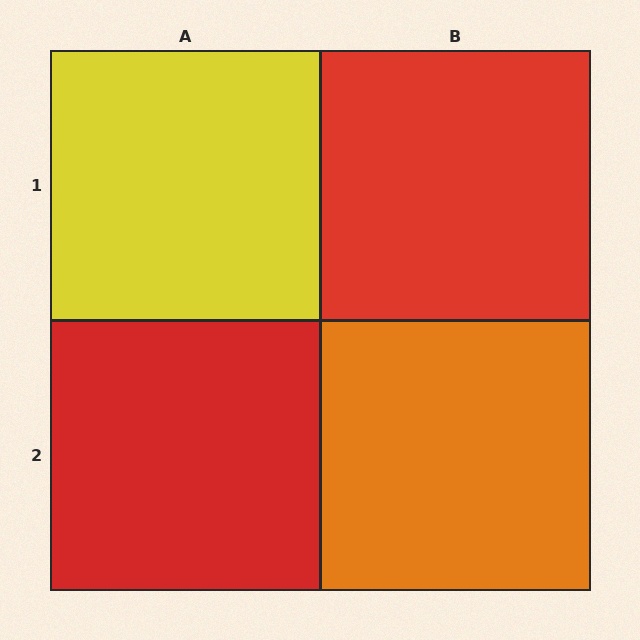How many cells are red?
2 cells are red.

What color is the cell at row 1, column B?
Red.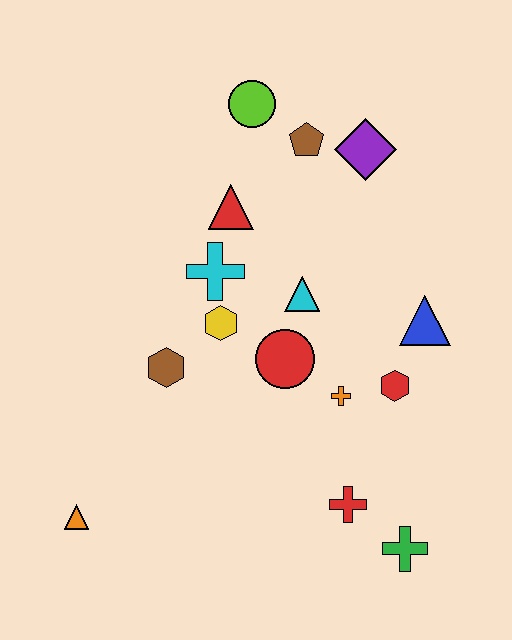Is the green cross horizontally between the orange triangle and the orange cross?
No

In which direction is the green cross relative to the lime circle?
The green cross is below the lime circle.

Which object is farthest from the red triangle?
The green cross is farthest from the red triangle.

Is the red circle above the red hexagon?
Yes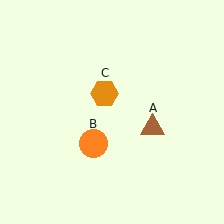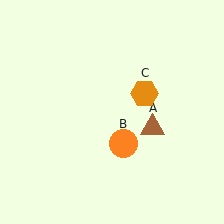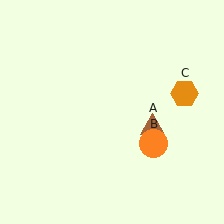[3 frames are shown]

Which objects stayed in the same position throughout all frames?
Brown triangle (object A) remained stationary.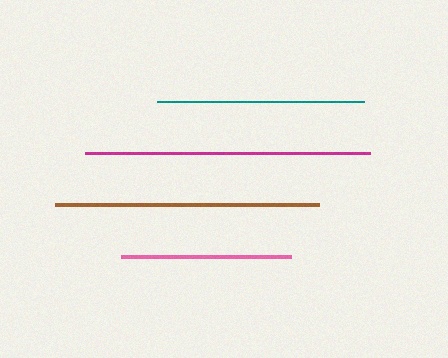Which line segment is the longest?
The magenta line is the longest at approximately 285 pixels.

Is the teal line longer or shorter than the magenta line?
The magenta line is longer than the teal line.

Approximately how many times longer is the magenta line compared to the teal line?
The magenta line is approximately 1.4 times the length of the teal line.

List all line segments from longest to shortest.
From longest to shortest: magenta, brown, teal, pink.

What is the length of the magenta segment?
The magenta segment is approximately 285 pixels long.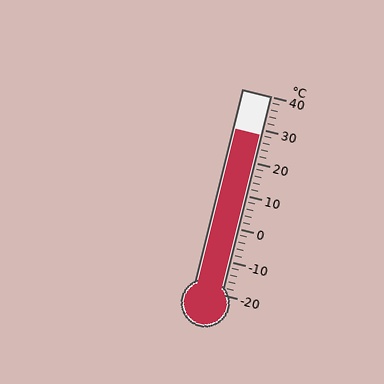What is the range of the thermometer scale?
The thermometer scale ranges from -20°C to 40°C.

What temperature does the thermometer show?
The thermometer shows approximately 28°C.